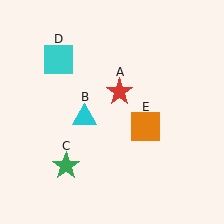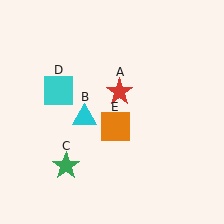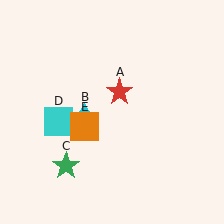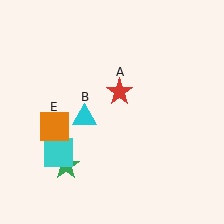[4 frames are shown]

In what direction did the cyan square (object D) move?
The cyan square (object D) moved down.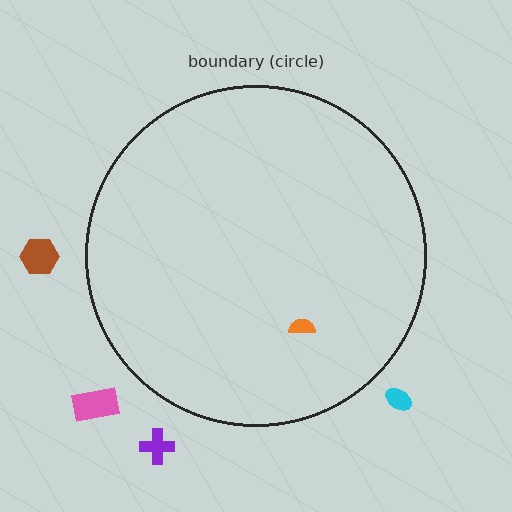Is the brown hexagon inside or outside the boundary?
Outside.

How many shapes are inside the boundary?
1 inside, 4 outside.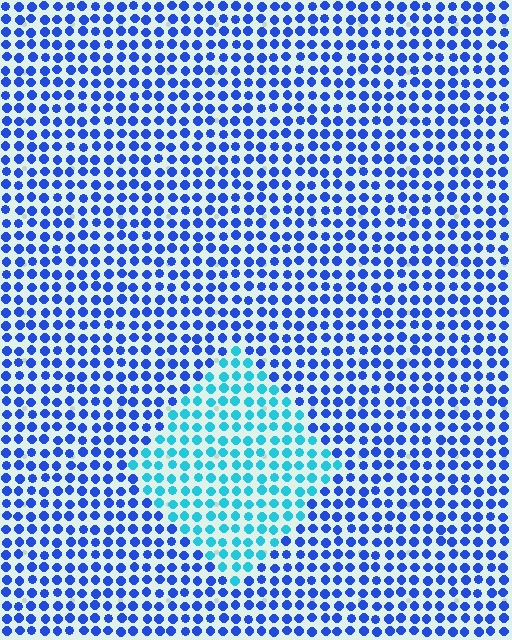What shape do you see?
I see a diamond.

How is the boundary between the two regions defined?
The boundary is defined purely by a slight shift in hue (about 41 degrees). Spacing, size, and orientation are identical on both sides.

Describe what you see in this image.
The image is filled with small blue elements in a uniform arrangement. A diamond-shaped region is visible where the elements are tinted to a slightly different hue, forming a subtle color boundary.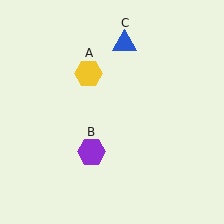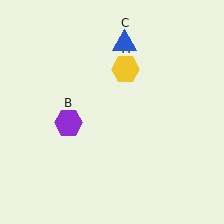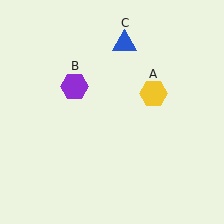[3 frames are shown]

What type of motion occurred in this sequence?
The yellow hexagon (object A), purple hexagon (object B) rotated clockwise around the center of the scene.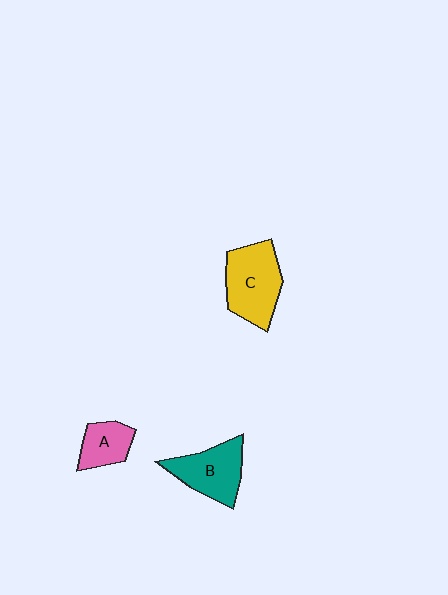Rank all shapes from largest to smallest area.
From largest to smallest: C (yellow), B (teal), A (pink).